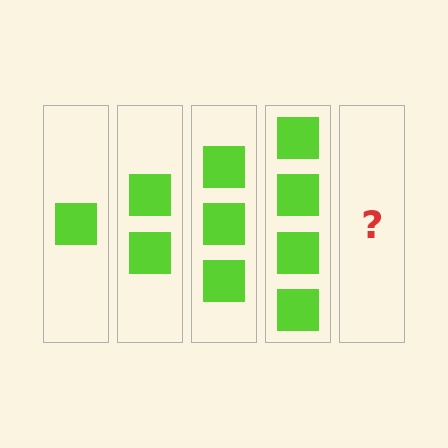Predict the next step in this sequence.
The next step is 5 squares.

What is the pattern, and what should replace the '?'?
The pattern is that each step adds one more square. The '?' should be 5 squares.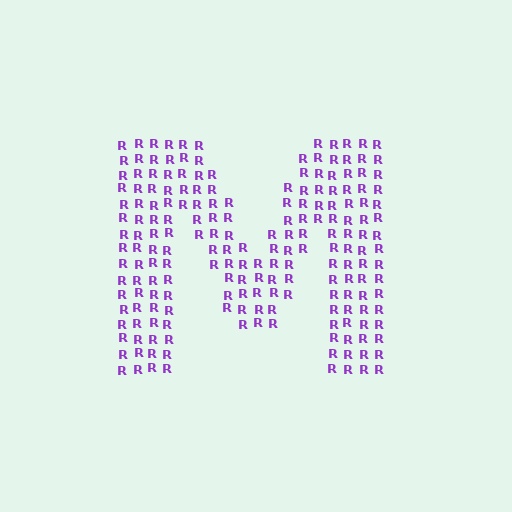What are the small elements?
The small elements are letter R's.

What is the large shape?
The large shape is the letter M.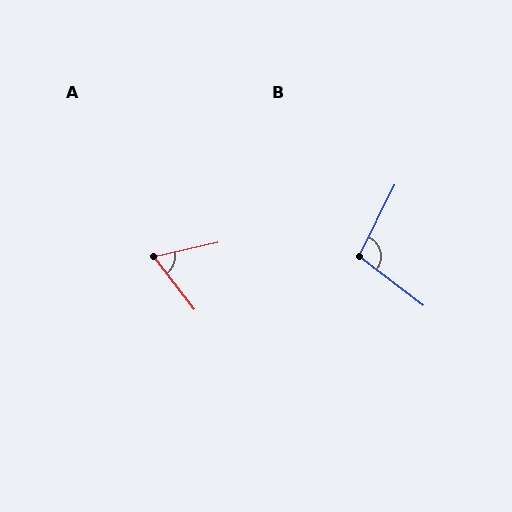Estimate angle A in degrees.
Approximately 66 degrees.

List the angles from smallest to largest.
A (66°), B (101°).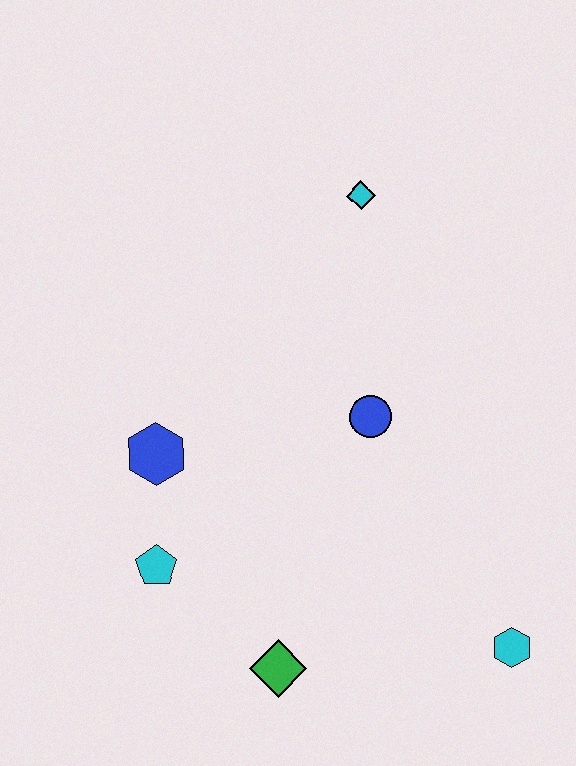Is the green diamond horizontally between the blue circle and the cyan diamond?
No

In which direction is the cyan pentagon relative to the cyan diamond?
The cyan pentagon is below the cyan diamond.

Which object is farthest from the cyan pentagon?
The cyan diamond is farthest from the cyan pentagon.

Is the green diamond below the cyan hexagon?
Yes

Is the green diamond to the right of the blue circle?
No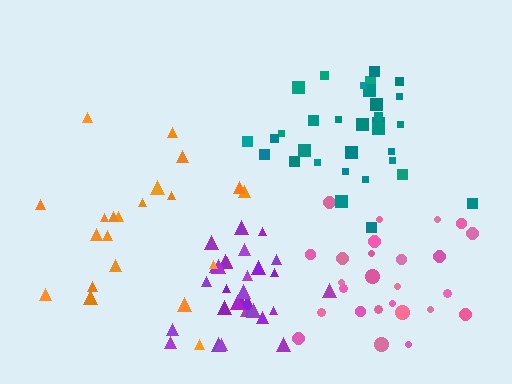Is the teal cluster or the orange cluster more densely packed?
Teal.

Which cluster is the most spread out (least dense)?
Orange.